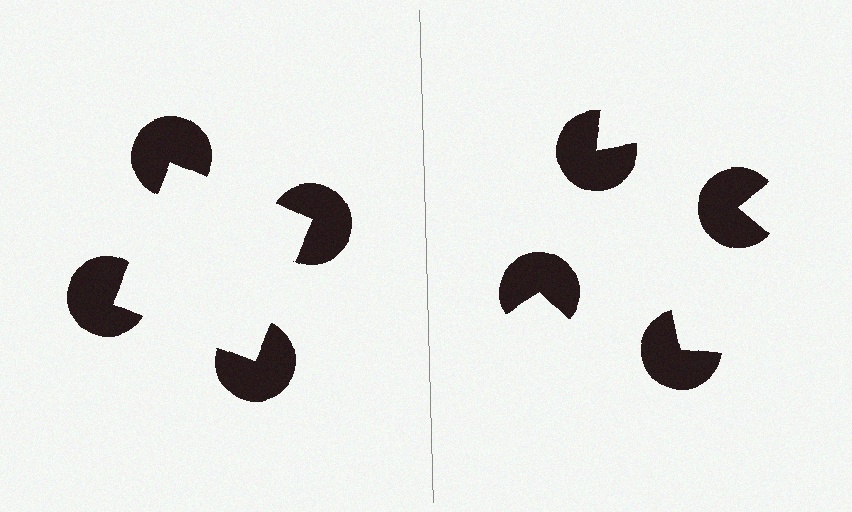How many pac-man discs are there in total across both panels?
8 — 4 on each side.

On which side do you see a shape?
An illusory square appears on the left side. On the right side the wedge cuts are rotated, so no coherent shape forms.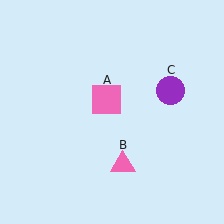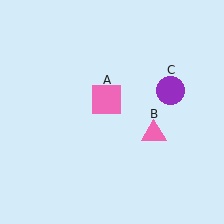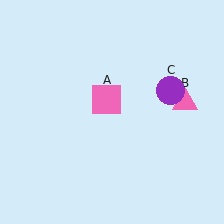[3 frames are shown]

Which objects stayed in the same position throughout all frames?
Pink square (object A) and purple circle (object C) remained stationary.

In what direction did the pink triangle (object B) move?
The pink triangle (object B) moved up and to the right.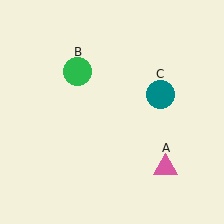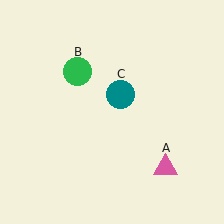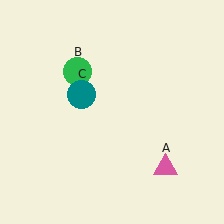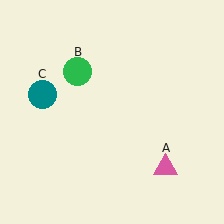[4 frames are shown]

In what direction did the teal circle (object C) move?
The teal circle (object C) moved left.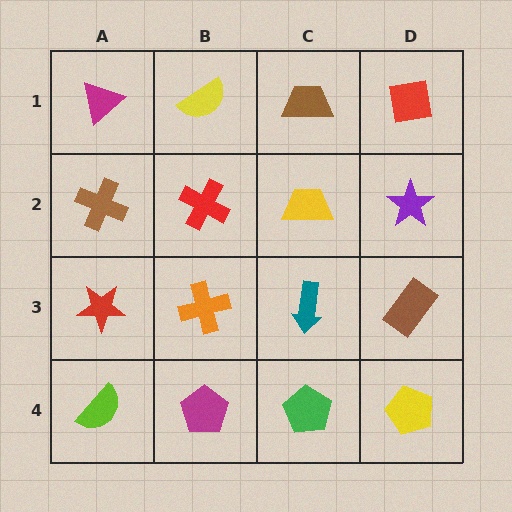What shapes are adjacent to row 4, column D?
A brown rectangle (row 3, column D), a green pentagon (row 4, column C).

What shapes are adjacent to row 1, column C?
A yellow trapezoid (row 2, column C), a yellow semicircle (row 1, column B), a red square (row 1, column D).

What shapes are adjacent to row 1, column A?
A brown cross (row 2, column A), a yellow semicircle (row 1, column B).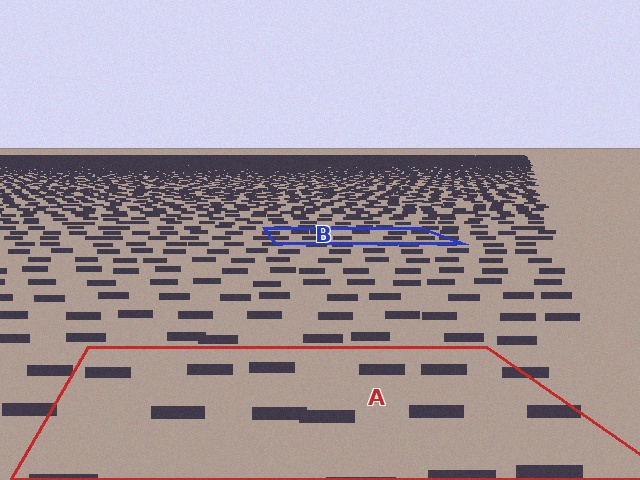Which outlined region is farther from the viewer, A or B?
Region B is farther from the viewer — the texture elements inside it appear smaller and more densely packed.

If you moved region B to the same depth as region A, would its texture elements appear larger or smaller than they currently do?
They would appear larger. At a closer depth, the same texture elements are projected at a bigger on-screen size.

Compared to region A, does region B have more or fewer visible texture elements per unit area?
Region B has more texture elements per unit area — they are packed more densely because it is farther away.